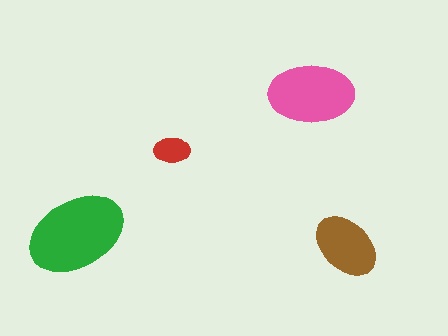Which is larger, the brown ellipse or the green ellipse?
The green one.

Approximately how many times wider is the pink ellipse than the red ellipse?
About 2.5 times wider.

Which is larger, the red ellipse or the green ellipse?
The green one.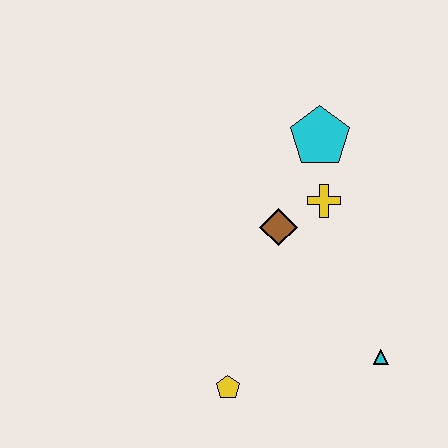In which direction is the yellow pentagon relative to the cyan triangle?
The yellow pentagon is to the left of the cyan triangle.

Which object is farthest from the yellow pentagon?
The cyan pentagon is farthest from the yellow pentagon.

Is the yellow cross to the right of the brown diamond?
Yes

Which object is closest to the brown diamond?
The yellow cross is closest to the brown diamond.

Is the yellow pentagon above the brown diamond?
No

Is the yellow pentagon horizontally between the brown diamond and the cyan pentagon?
No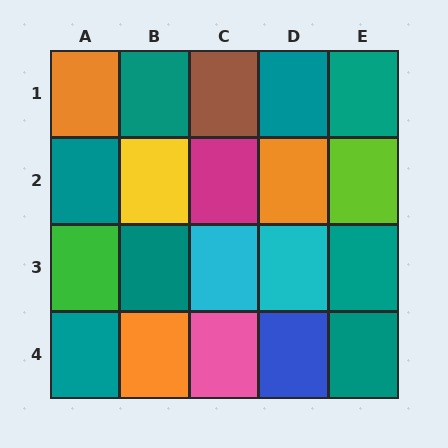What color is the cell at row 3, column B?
Teal.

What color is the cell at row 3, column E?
Teal.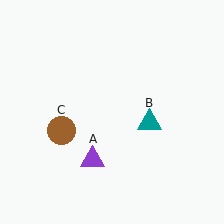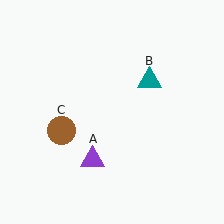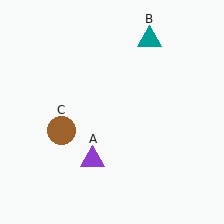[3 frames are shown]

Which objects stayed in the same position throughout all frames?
Purple triangle (object A) and brown circle (object C) remained stationary.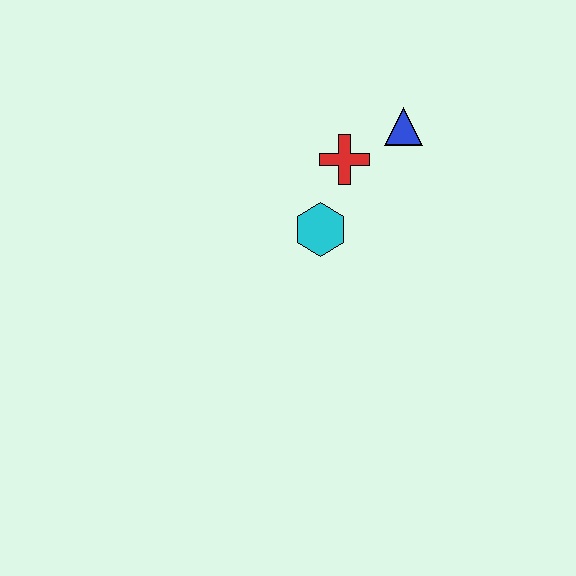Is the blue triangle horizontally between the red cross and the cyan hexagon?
No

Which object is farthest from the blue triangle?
The cyan hexagon is farthest from the blue triangle.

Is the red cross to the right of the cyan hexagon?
Yes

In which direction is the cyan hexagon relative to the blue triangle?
The cyan hexagon is below the blue triangle.